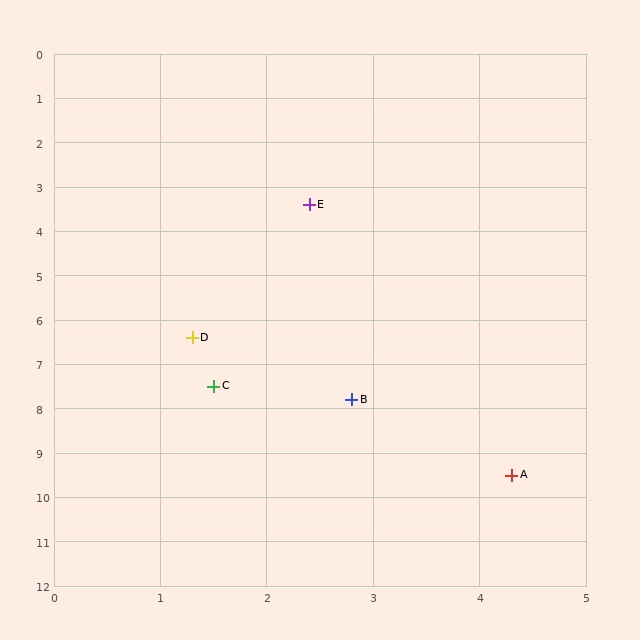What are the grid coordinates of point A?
Point A is at approximately (4.3, 9.5).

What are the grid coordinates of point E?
Point E is at approximately (2.4, 3.4).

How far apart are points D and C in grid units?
Points D and C are about 1.1 grid units apart.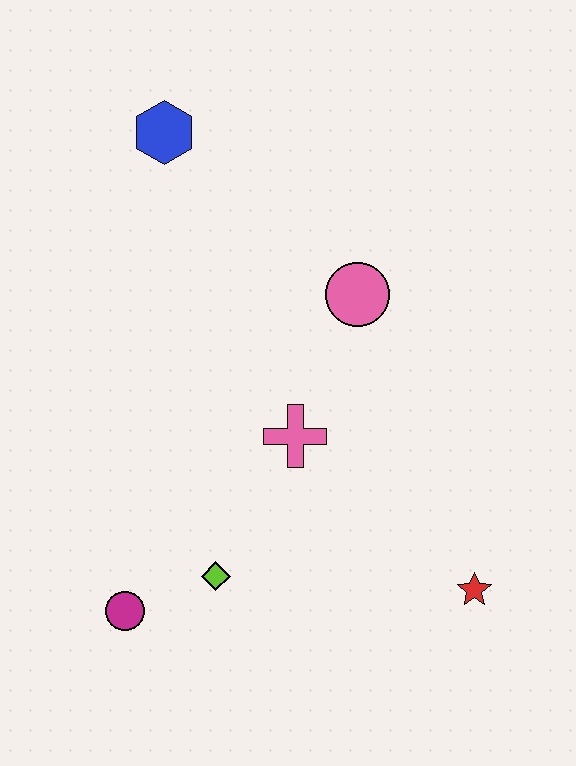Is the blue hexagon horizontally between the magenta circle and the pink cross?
Yes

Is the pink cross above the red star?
Yes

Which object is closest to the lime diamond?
The magenta circle is closest to the lime diamond.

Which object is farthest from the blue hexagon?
The red star is farthest from the blue hexagon.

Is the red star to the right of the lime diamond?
Yes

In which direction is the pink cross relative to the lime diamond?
The pink cross is above the lime diamond.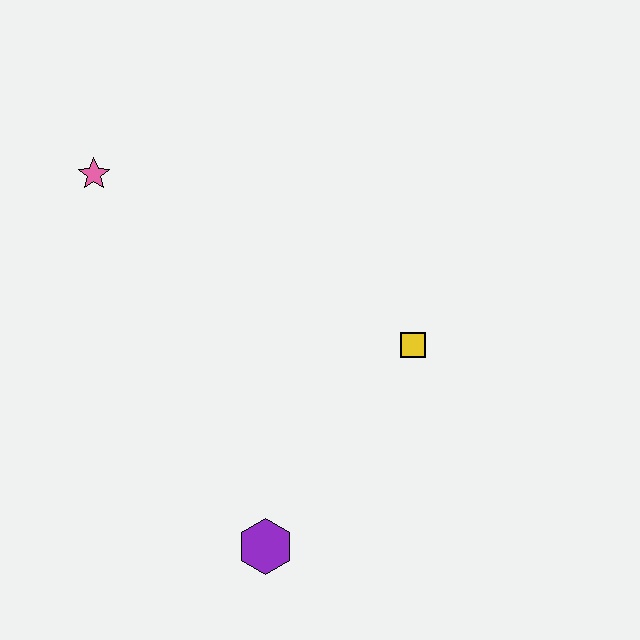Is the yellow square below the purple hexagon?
No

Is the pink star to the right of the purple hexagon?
No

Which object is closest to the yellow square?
The purple hexagon is closest to the yellow square.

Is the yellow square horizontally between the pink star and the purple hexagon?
No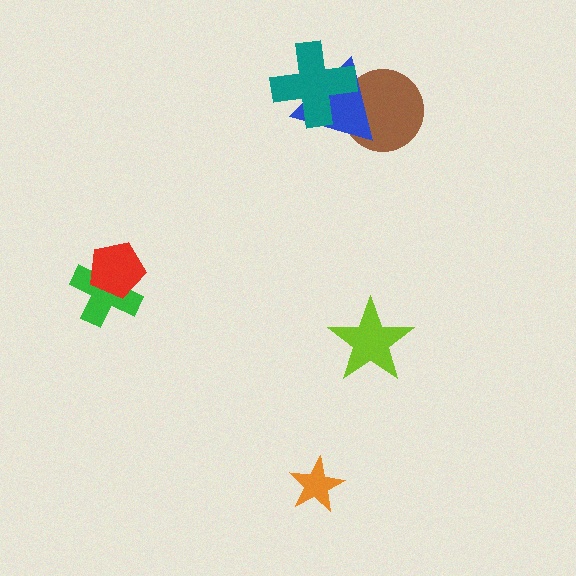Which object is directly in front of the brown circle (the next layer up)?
The blue triangle is directly in front of the brown circle.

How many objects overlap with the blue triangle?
2 objects overlap with the blue triangle.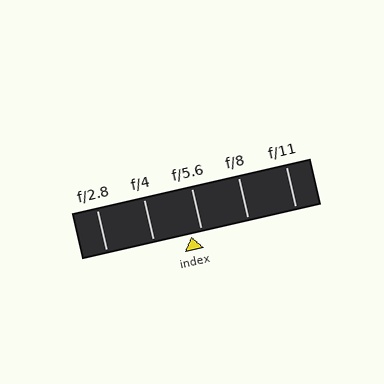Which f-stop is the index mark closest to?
The index mark is closest to f/5.6.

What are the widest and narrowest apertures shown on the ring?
The widest aperture shown is f/2.8 and the narrowest is f/11.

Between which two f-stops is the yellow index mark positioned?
The index mark is between f/4 and f/5.6.